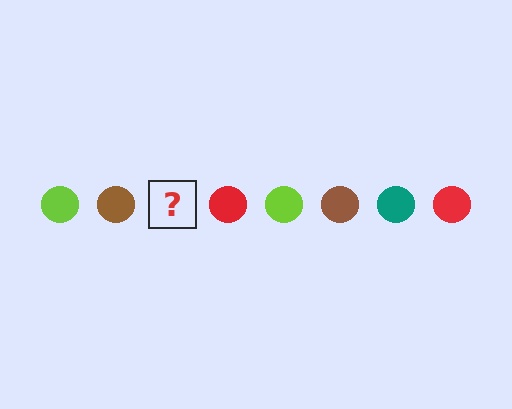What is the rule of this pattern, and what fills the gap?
The rule is that the pattern cycles through lime, brown, teal, red circles. The gap should be filled with a teal circle.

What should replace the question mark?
The question mark should be replaced with a teal circle.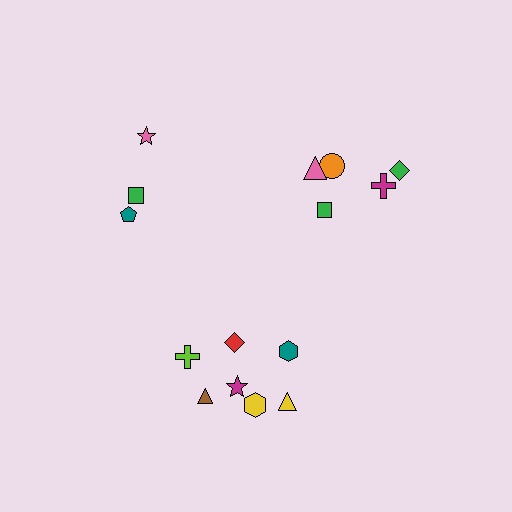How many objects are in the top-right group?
There are 5 objects.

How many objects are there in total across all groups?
There are 15 objects.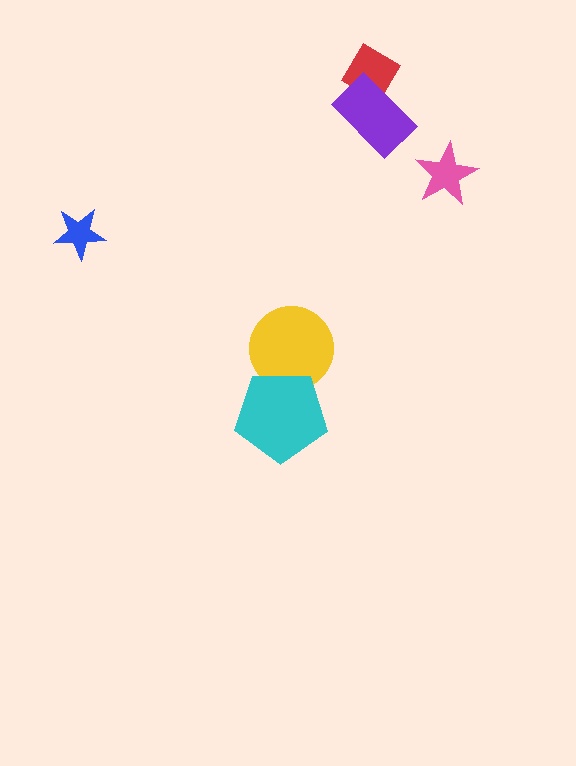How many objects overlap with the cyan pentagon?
1 object overlaps with the cyan pentagon.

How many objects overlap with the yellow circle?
1 object overlaps with the yellow circle.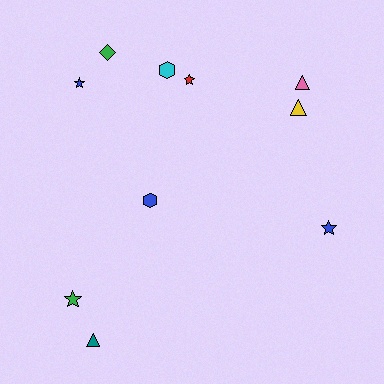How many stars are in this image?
There are 4 stars.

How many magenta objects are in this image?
There are no magenta objects.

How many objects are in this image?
There are 10 objects.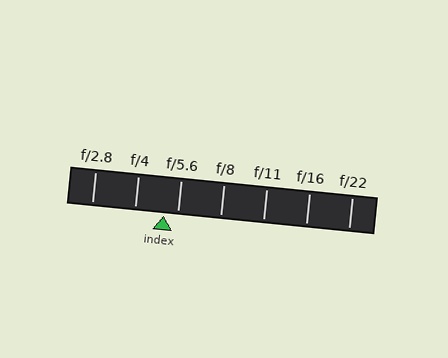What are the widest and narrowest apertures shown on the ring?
The widest aperture shown is f/2.8 and the narrowest is f/22.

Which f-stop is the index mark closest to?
The index mark is closest to f/5.6.